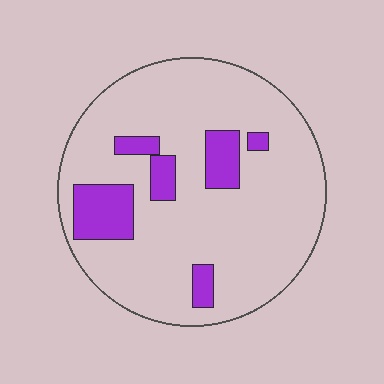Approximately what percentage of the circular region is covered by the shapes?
Approximately 15%.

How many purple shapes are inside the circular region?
6.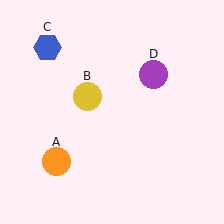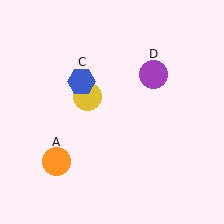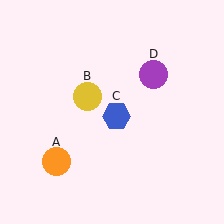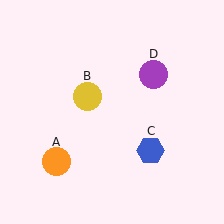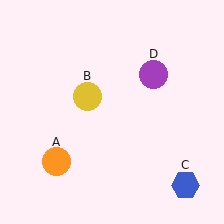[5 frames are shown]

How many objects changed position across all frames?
1 object changed position: blue hexagon (object C).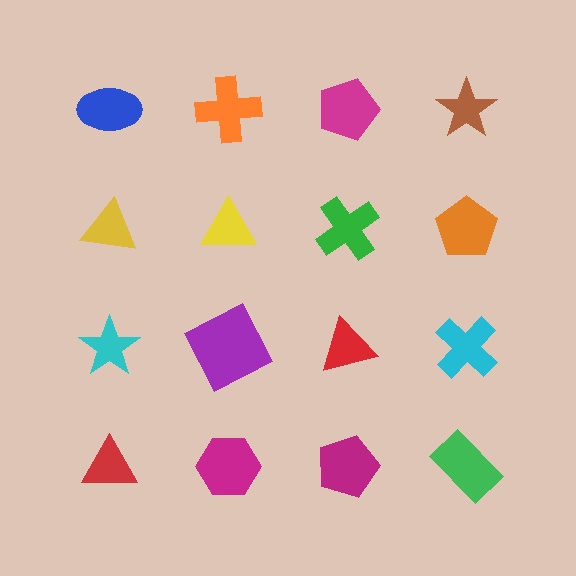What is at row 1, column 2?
An orange cross.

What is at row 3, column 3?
A red triangle.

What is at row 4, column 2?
A magenta hexagon.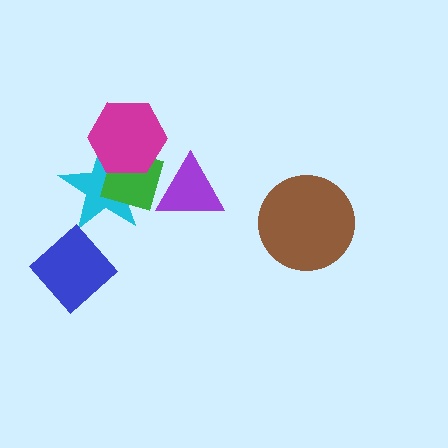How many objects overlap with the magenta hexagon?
2 objects overlap with the magenta hexagon.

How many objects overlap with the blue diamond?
0 objects overlap with the blue diamond.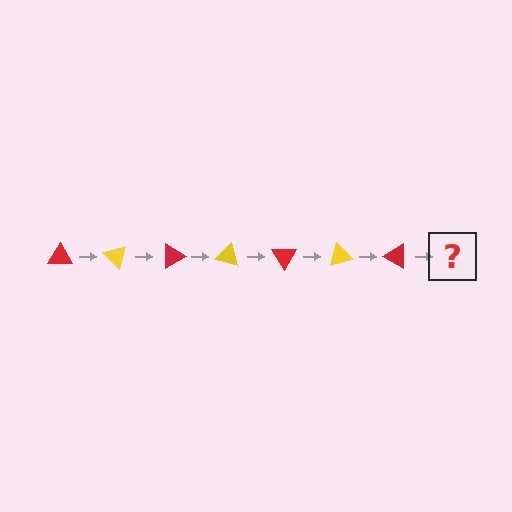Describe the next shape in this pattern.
It should be a yellow triangle, rotated 315 degrees from the start.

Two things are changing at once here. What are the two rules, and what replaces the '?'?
The two rules are that it rotates 45 degrees each step and the color cycles through red and yellow. The '?' should be a yellow triangle, rotated 315 degrees from the start.